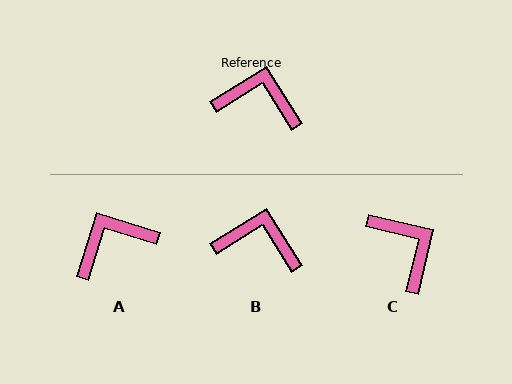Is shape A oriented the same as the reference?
No, it is off by about 41 degrees.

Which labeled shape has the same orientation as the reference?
B.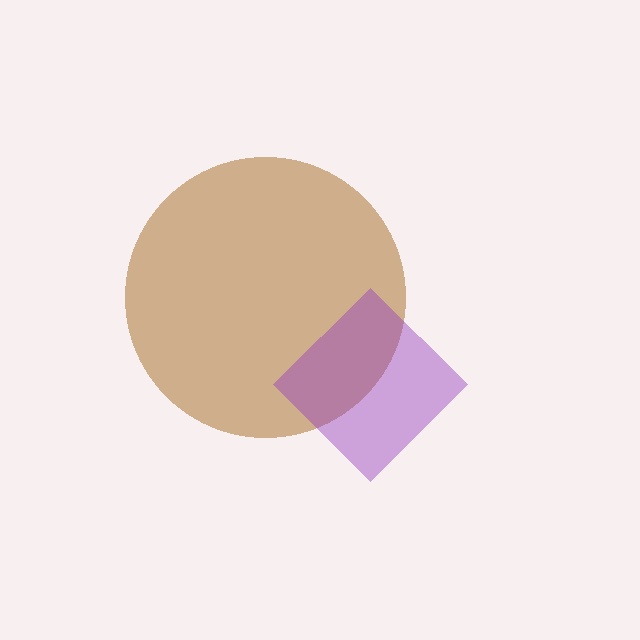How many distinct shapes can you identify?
There are 2 distinct shapes: a brown circle, a purple diamond.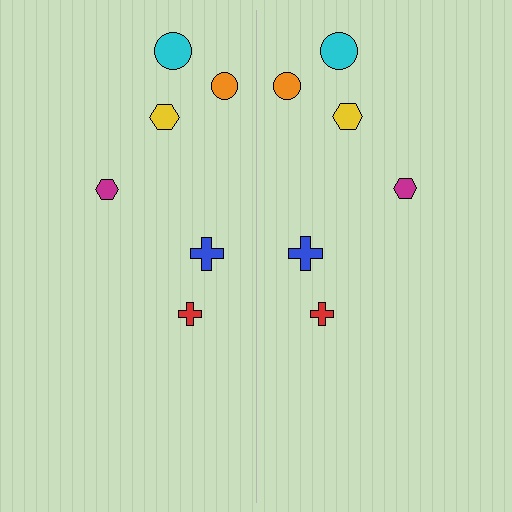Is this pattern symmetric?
Yes, this pattern has bilateral (reflection) symmetry.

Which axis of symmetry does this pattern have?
The pattern has a vertical axis of symmetry running through the center of the image.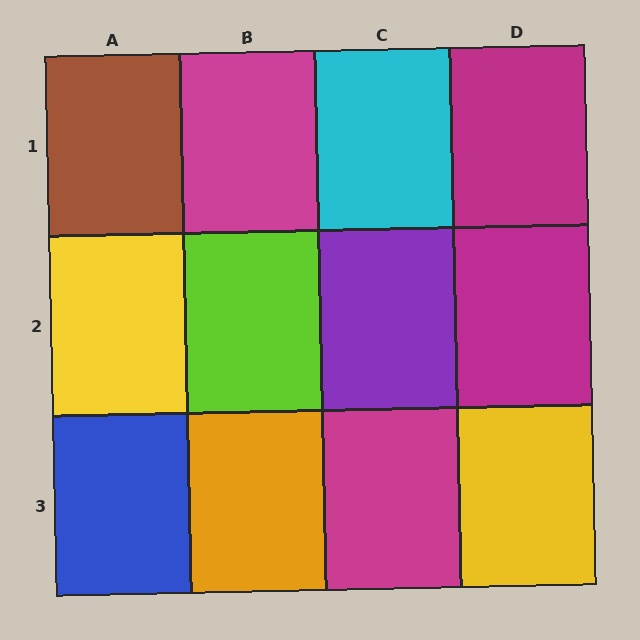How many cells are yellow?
2 cells are yellow.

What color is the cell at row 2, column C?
Purple.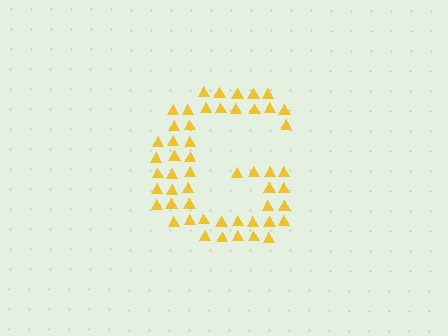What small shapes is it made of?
It is made of small triangles.